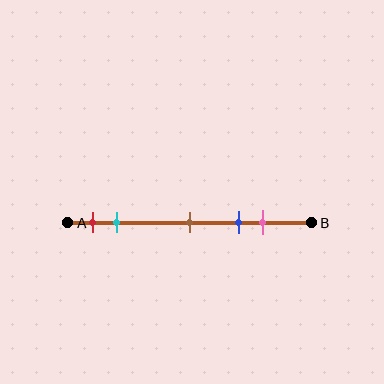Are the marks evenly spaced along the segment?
No, the marks are not evenly spaced.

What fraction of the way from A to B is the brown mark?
The brown mark is approximately 50% (0.5) of the way from A to B.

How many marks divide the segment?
There are 5 marks dividing the segment.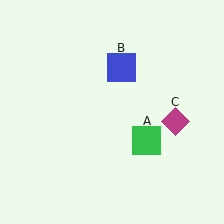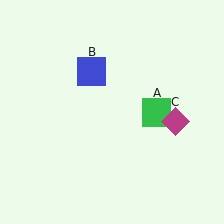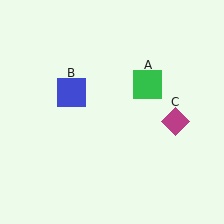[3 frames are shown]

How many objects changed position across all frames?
2 objects changed position: green square (object A), blue square (object B).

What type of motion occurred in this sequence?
The green square (object A), blue square (object B) rotated counterclockwise around the center of the scene.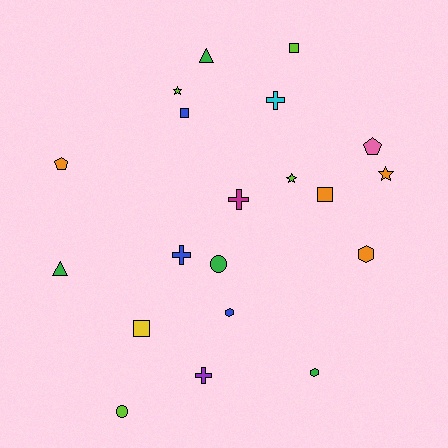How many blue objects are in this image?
There are 3 blue objects.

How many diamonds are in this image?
There are no diamonds.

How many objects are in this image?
There are 20 objects.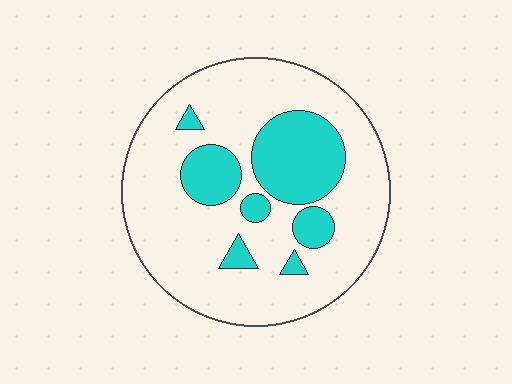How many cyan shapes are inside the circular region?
7.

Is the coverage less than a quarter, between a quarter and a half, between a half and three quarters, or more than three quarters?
Less than a quarter.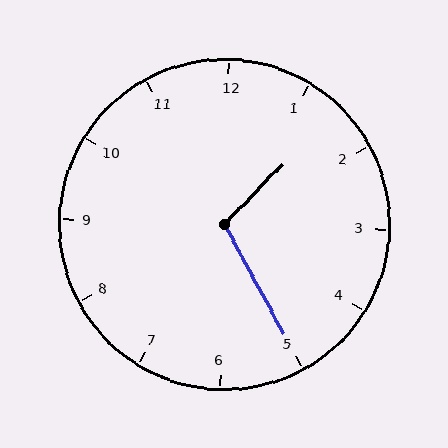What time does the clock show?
1:25.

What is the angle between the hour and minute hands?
Approximately 108 degrees.